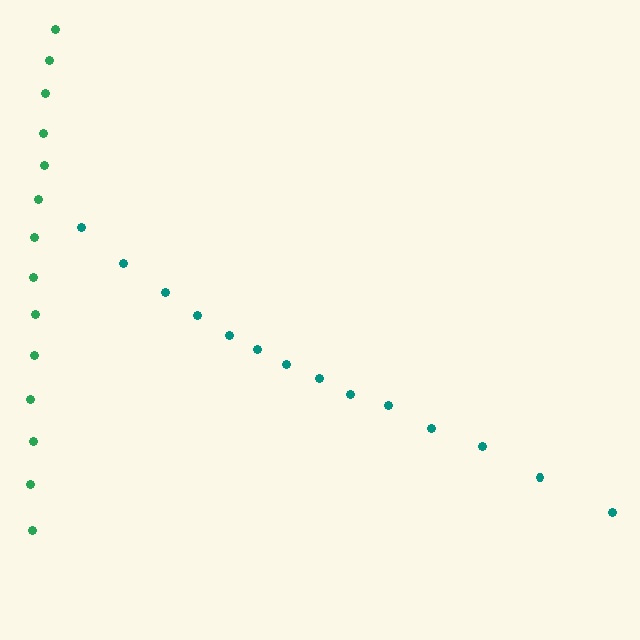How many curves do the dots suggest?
There are 2 distinct paths.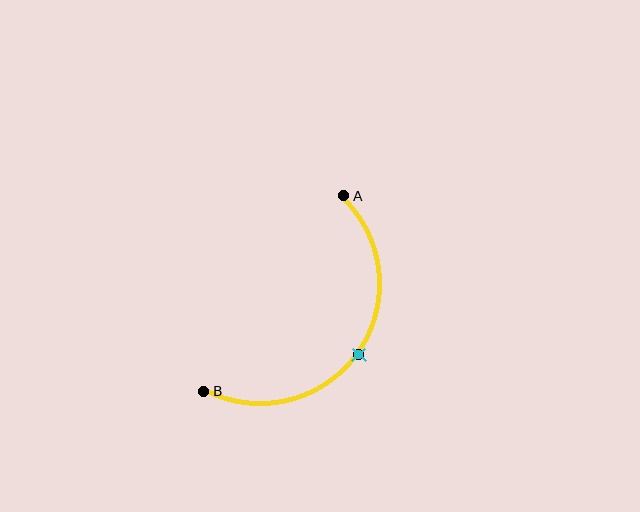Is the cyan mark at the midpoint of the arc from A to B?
Yes. The cyan mark lies on the arc at equal arc-length from both A and B — it is the arc midpoint.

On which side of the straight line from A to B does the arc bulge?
The arc bulges below and to the right of the straight line connecting A and B.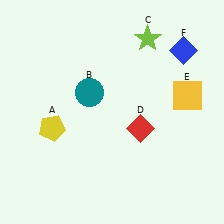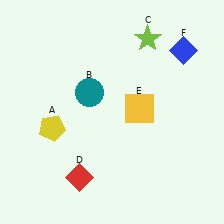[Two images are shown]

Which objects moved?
The objects that moved are: the red diamond (D), the yellow square (E).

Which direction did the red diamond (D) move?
The red diamond (D) moved left.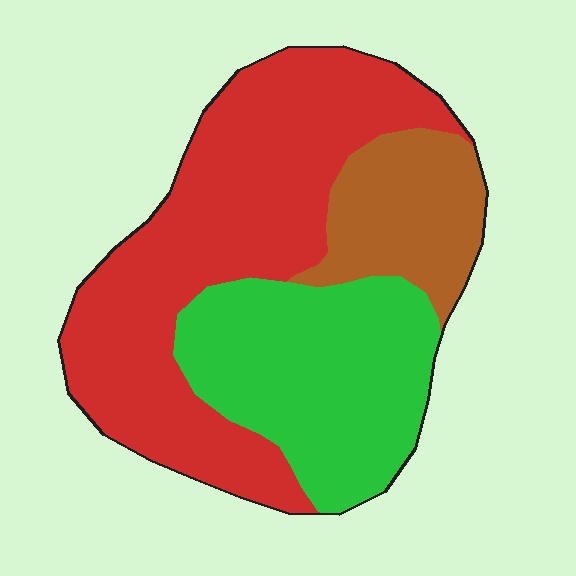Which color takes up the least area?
Brown, at roughly 15%.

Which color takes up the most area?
Red, at roughly 50%.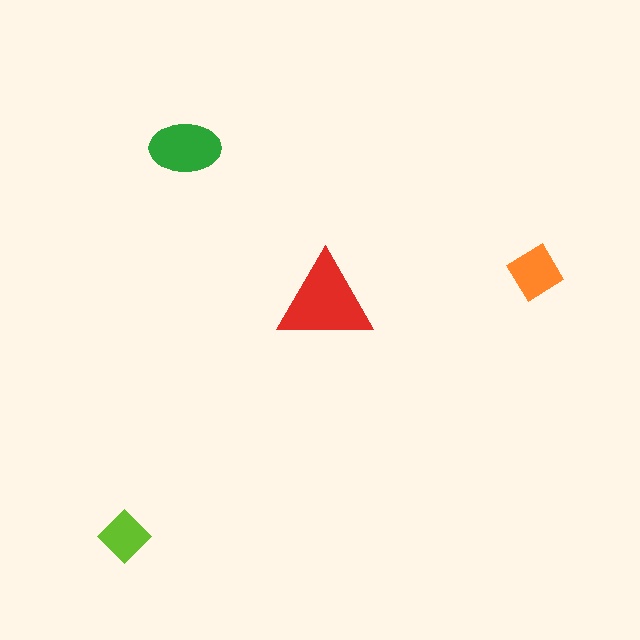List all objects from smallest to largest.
The lime diamond, the orange diamond, the green ellipse, the red triangle.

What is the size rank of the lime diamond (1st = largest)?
4th.